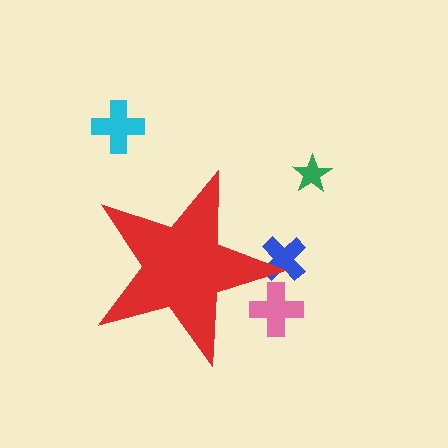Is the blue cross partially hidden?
Yes, the blue cross is partially hidden behind the red star.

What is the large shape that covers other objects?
A red star.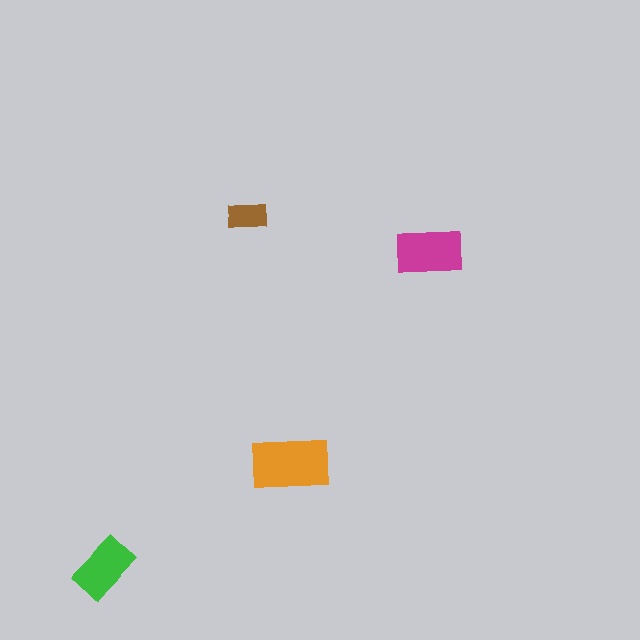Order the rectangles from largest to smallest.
the orange one, the magenta one, the green one, the brown one.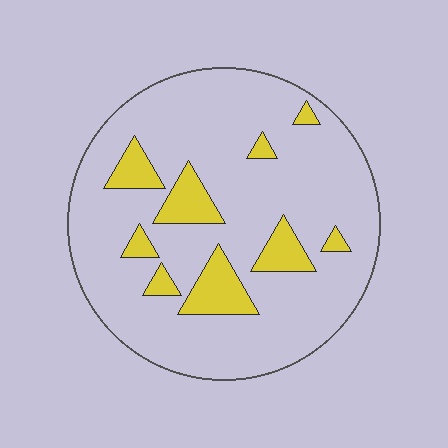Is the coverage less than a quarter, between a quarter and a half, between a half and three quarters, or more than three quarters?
Less than a quarter.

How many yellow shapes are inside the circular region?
9.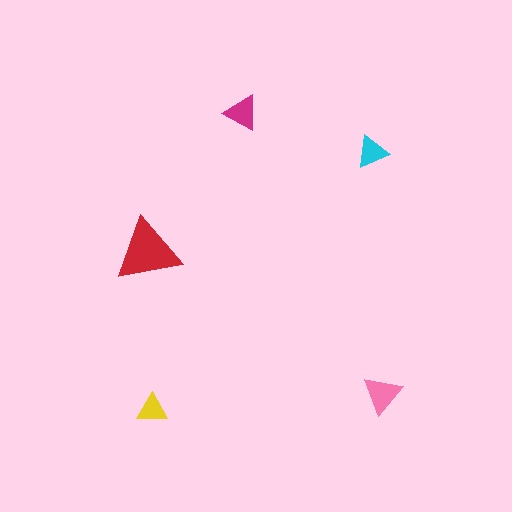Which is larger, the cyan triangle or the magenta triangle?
The magenta one.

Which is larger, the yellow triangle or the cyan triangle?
The cyan one.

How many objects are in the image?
There are 5 objects in the image.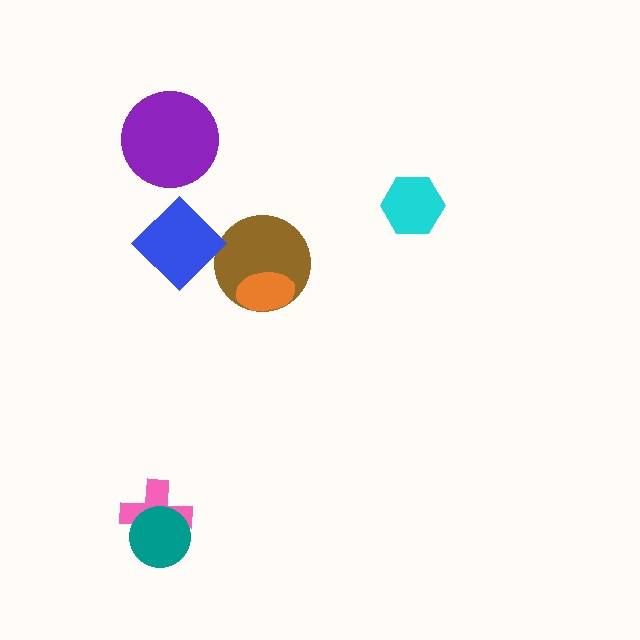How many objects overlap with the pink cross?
1 object overlaps with the pink cross.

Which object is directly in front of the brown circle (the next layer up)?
The orange ellipse is directly in front of the brown circle.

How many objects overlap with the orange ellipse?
1 object overlaps with the orange ellipse.